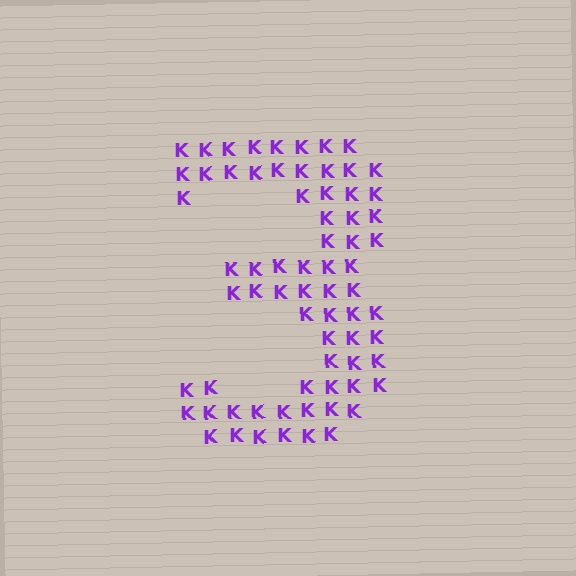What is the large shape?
The large shape is the digit 3.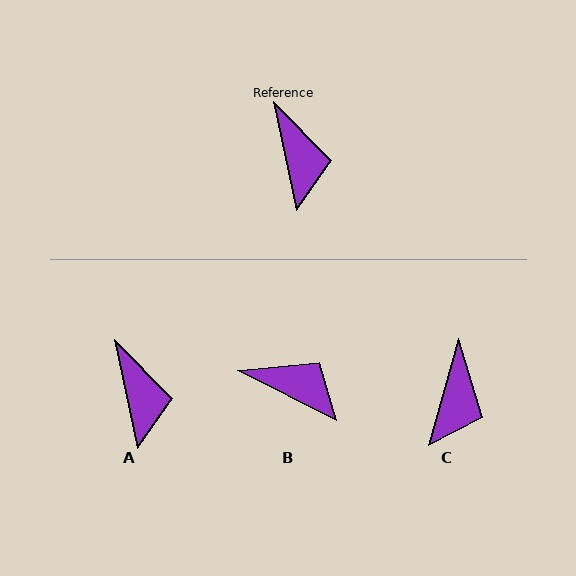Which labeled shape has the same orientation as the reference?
A.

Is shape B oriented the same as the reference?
No, it is off by about 51 degrees.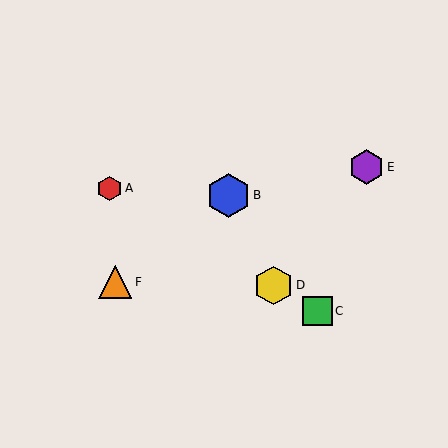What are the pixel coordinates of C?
Object C is at (317, 311).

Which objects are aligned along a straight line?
Objects A, C, D are aligned along a straight line.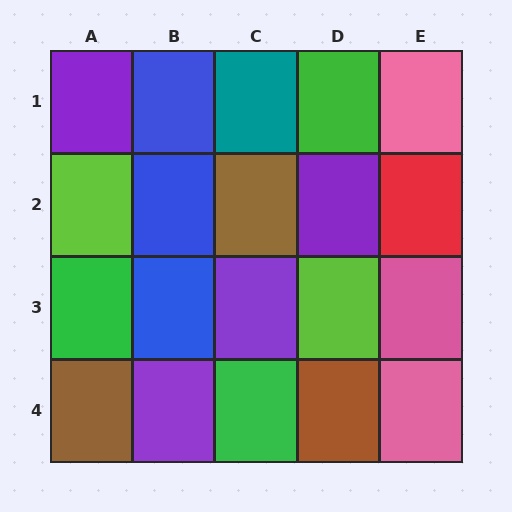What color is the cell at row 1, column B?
Blue.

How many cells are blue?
3 cells are blue.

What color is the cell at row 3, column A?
Green.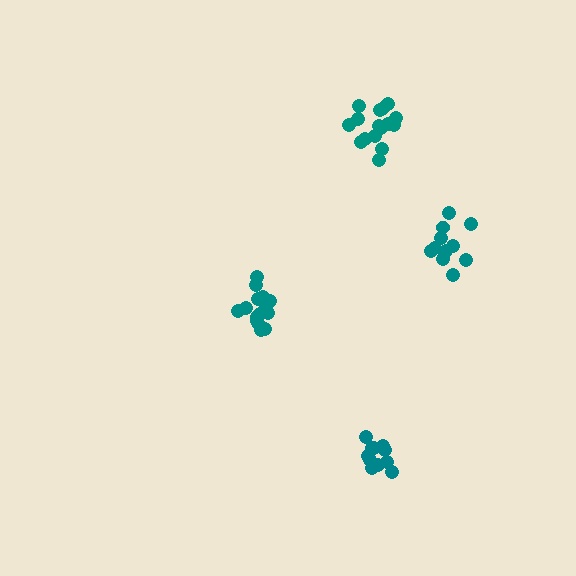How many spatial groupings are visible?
There are 4 spatial groupings.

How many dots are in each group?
Group 1: 16 dots, Group 2: 11 dots, Group 3: 16 dots, Group 4: 11 dots (54 total).